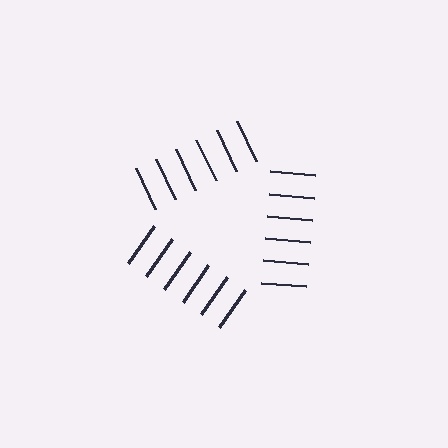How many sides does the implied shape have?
3 sides — the line-ends trace a triangle.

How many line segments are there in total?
18 — 6 along each of the 3 edges.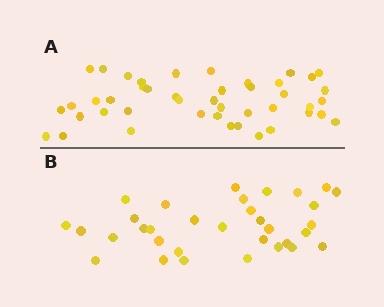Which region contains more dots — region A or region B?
Region A (the top region) has more dots.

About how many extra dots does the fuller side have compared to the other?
Region A has roughly 12 or so more dots than region B.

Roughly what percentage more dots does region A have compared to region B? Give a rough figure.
About 35% more.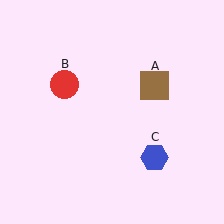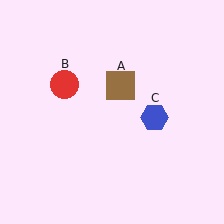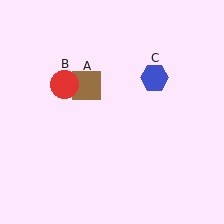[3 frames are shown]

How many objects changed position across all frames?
2 objects changed position: brown square (object A), blue hexagon (object C).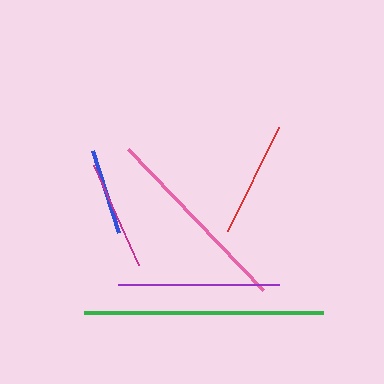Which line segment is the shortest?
The blue line is the shortest at approximately 87 pixels.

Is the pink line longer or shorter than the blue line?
The pink line is longer than the blue line.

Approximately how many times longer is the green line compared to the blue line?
The green line is approximately 2.8 times the length of the blue line.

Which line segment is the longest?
The green line is the longest at approximately 239 pixels.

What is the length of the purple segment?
The purple segment is approximately 161 pixels long.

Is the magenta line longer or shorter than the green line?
The green line is longer than the magenta line.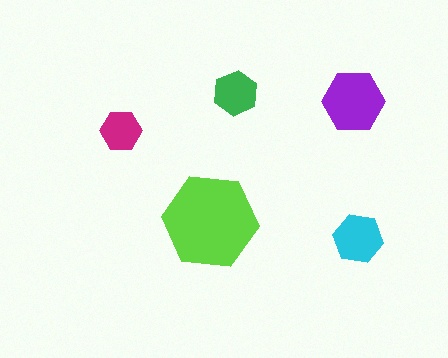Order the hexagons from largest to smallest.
the lime one, the purple one, the cyan one, the green one, the magenta one.